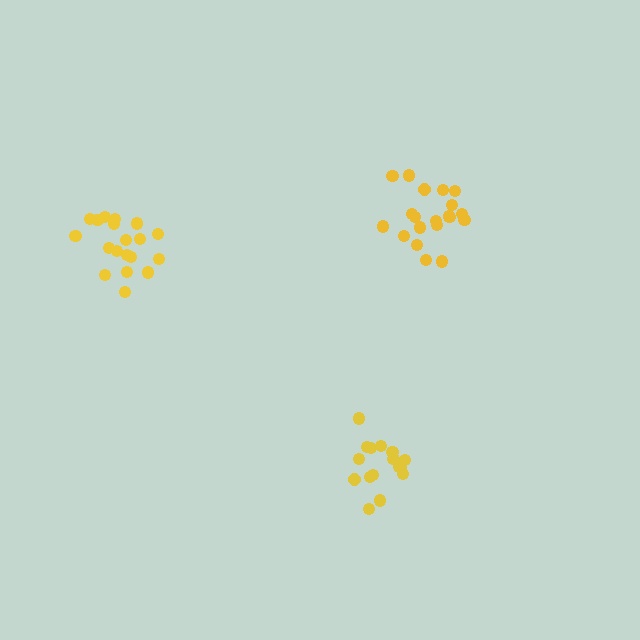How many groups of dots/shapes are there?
There are 3 groups.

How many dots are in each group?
Group 1: 19 dots, Group 2: 21 dots, Group 3: 17 dots (57 total).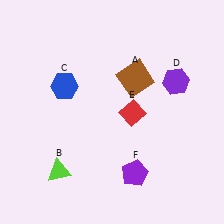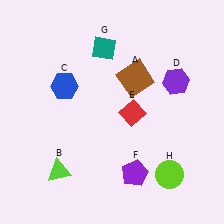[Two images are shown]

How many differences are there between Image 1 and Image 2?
There are 2 differences between the two images.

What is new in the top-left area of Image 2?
A teal diamond (G) was added in the top-left area of Image 2.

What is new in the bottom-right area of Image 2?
A lime circle (H) was added in the bottom-right area of Image 2.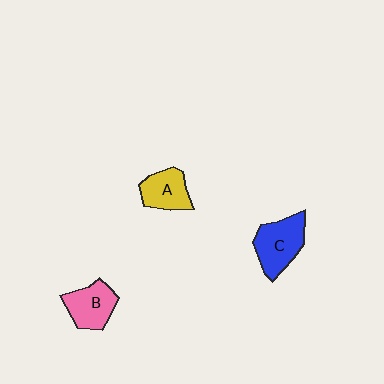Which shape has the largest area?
Shape C (blue).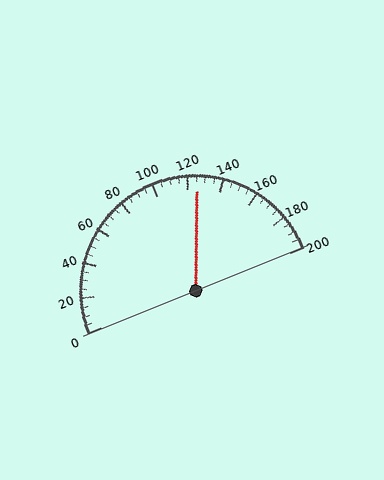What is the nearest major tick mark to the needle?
The nearest major tick mark is 120.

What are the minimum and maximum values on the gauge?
The gauge ranges from 0 to 200.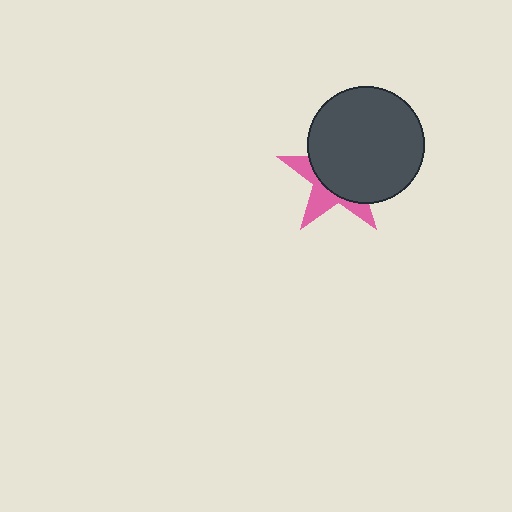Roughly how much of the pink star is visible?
A small part of it is visible (roughly 36%).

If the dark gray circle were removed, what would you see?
You would see the complete pink star.